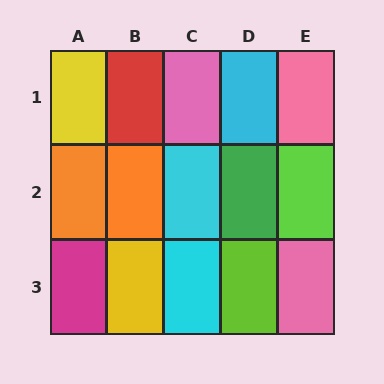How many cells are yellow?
2 cells are yellow.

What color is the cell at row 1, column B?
Red.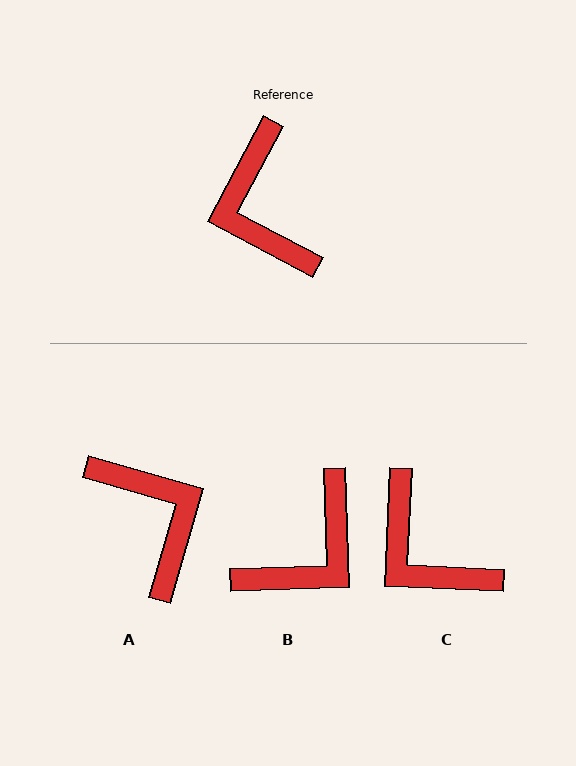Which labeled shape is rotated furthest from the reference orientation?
A, about 168 degrees away.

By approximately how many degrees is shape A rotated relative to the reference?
Approximately 168 degrees clockwise.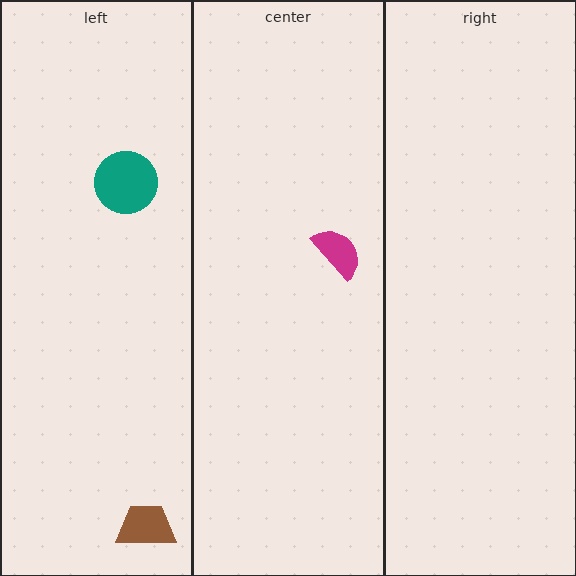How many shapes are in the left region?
2.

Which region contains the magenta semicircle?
The center region.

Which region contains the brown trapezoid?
The left region.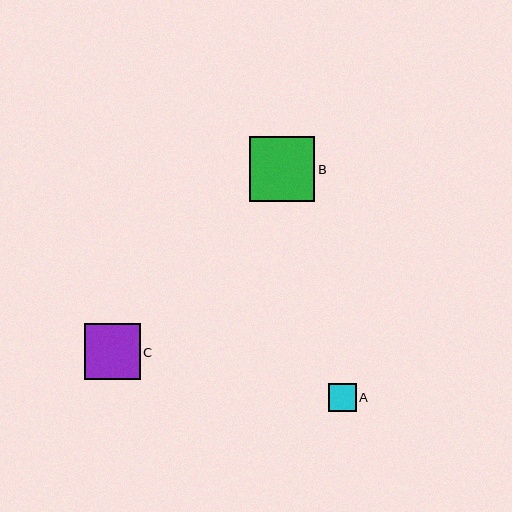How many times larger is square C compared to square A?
Square C is approximately 2.0 times the size of square A.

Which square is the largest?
Square B is the largest with a size of approximately 65 pixels.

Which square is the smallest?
Square A is the smallest with a size of approximately 28 pixels.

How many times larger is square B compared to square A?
Square B is approximately 2.4 times the size of square A.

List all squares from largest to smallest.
From largest to smallest: B, C, A.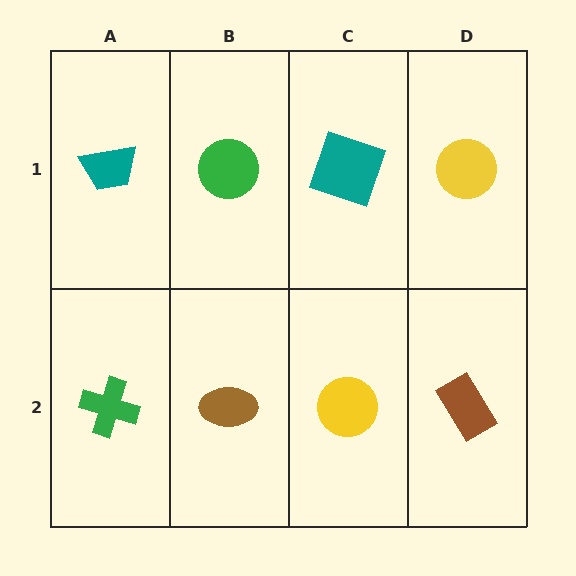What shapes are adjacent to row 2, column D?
A yellow circle (row 1, column D), a yellow circle (row 2, column C).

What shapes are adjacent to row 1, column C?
A yellow circle (row 2, column C), a green circle (row 1, column B), a yellow circle (row 1, column D).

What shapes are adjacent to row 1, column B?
A brown ellipse (row 2, column B), a teal trapezoid (row 1, column A), a teal square (row 1, column C).